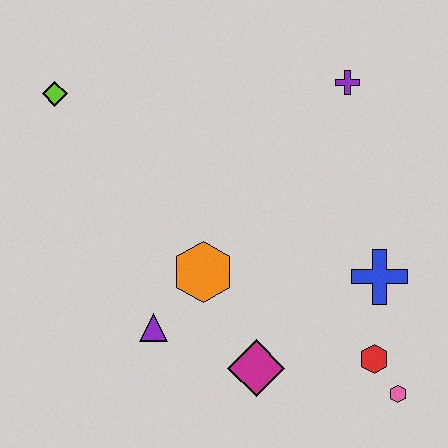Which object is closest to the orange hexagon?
The purple triangle is closest to the orange hexagon.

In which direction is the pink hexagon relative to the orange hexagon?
The pink hexagon is to the right of the orange hexagon.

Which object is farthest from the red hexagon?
The lime diamond is farthest from the red hexagon.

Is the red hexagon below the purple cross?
Yes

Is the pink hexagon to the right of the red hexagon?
Yes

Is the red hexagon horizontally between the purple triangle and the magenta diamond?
No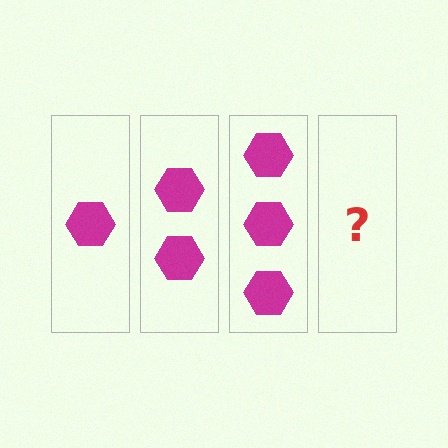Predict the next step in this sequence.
The next step is 4 hexagons.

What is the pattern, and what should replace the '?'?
The pattern is that each step adds one more hexagon. The '?' should be 4 hexagons.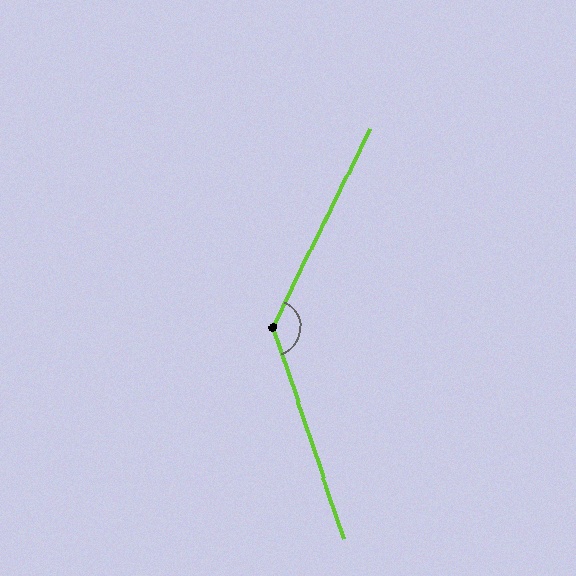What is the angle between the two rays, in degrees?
Approximately 135 degrees.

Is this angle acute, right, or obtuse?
It is obtuse.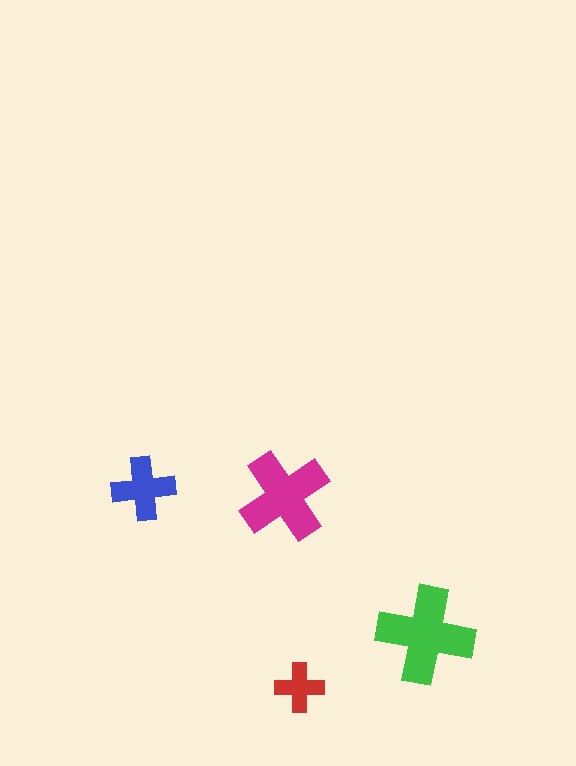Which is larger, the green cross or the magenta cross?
The green one.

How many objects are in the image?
There are 4 objects in the image.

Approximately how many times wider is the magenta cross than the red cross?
About 2 times wider.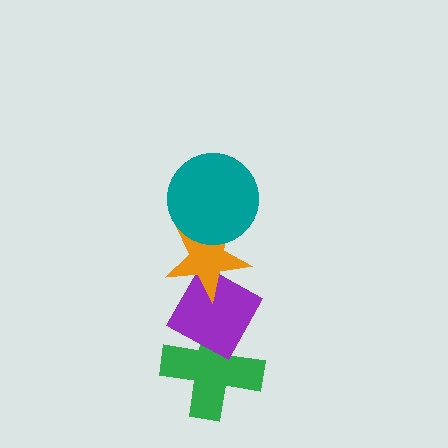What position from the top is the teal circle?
The teal circle is 1st from the top.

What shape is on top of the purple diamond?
The orange star is on top of the purple diamond.